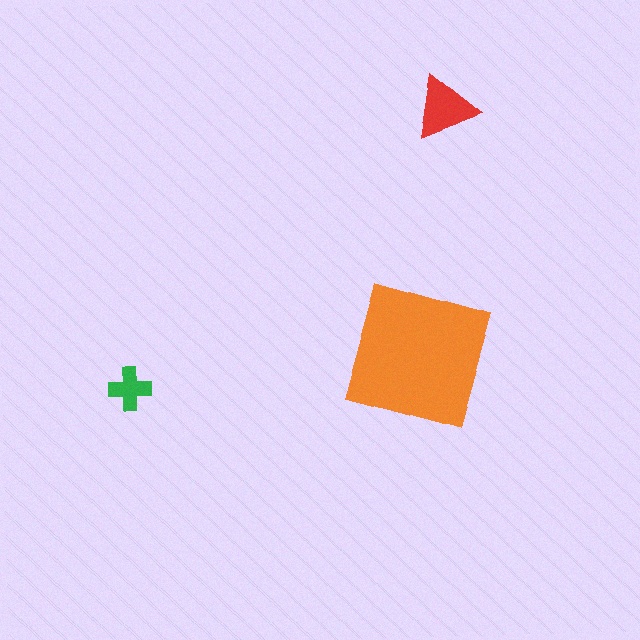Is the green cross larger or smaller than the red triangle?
Smaller.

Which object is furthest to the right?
The red triangle is rightmost.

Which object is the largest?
The orange square.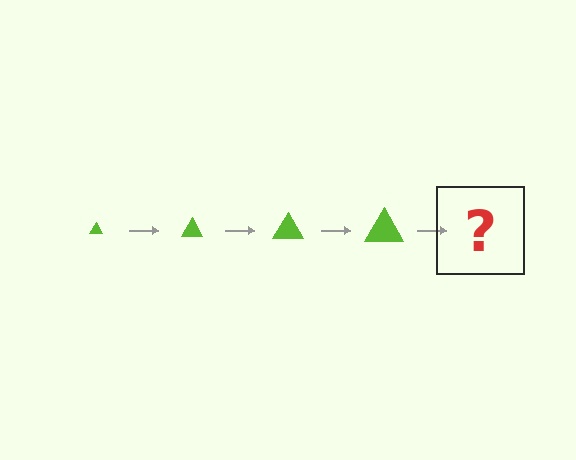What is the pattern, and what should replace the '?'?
The pattern is that the triangle gets progressively larger each step. The '?' should be a lime triangle, larger than the previous one.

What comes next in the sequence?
The next element should be a lime triangle, larger than the previous one.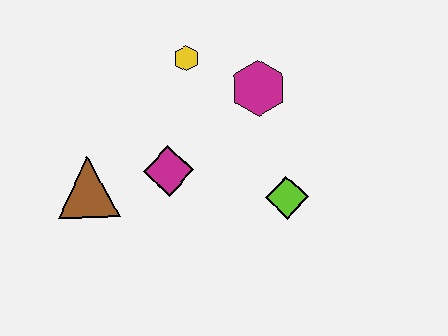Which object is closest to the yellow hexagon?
The magenta hexagon is closest to the yellow hexagon.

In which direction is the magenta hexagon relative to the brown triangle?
The magenta hexagon is to the right of the brown triangle.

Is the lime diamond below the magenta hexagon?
Yes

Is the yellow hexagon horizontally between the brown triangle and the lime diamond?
Yes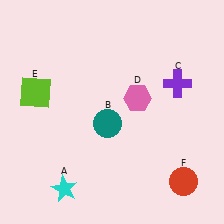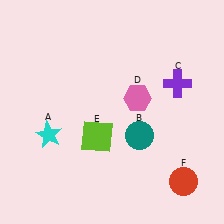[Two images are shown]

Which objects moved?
The objects that moved are: the cyan star (A), the teal circle (B), the lime square (E).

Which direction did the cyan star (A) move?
The cyan star (A) moved up.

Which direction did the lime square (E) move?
The lime square (E) moved right.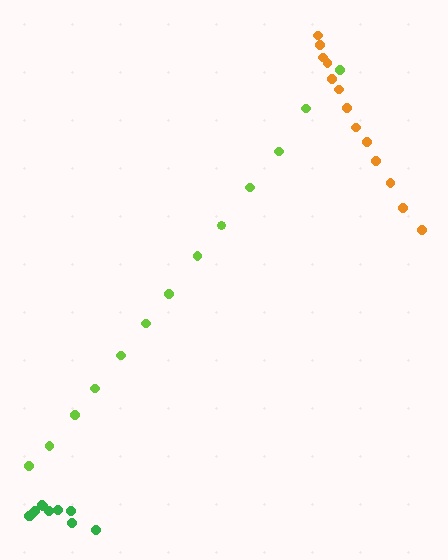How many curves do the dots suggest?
There are 3 distinct paths.